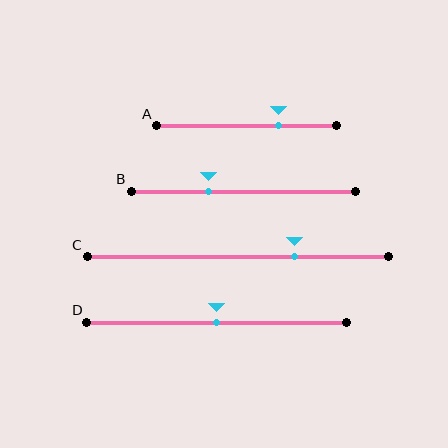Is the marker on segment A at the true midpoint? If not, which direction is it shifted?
No, the marker on segment A is shifted to the right by about 18% of the segment length.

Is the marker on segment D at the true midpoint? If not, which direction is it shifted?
Yes, the marker on segment D is at the true midpoint.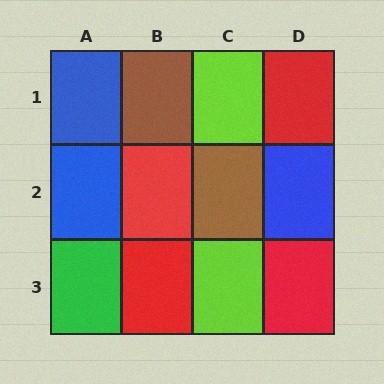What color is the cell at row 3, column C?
Lime.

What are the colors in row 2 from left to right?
Blue, red, brown, blue.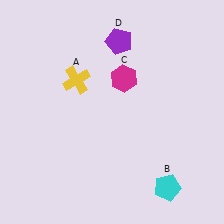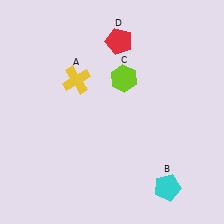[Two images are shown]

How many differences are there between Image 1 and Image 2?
There are 2 differences between the two images.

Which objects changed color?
C changed from magenta to lime. D changed from purple to red.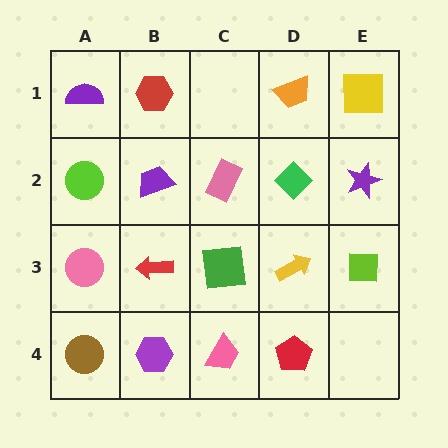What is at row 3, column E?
A lime square.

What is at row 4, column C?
A pink trapezoid.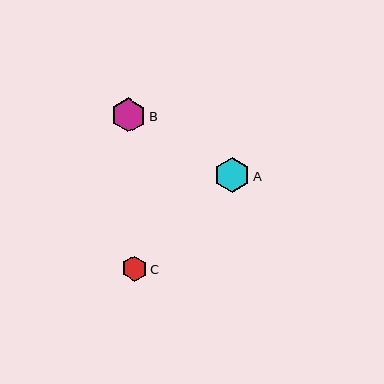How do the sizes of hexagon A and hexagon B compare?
Hexagon A and hexagon B are approximately the same size.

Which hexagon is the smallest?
Hexagon C is the smallest with a size of approximately 26 pixels.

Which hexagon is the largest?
Hexagon A is the largest with a size of approximately 35 pixels.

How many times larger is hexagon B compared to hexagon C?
Hexagon B is approximately 1.3 times the size of hexagon C.